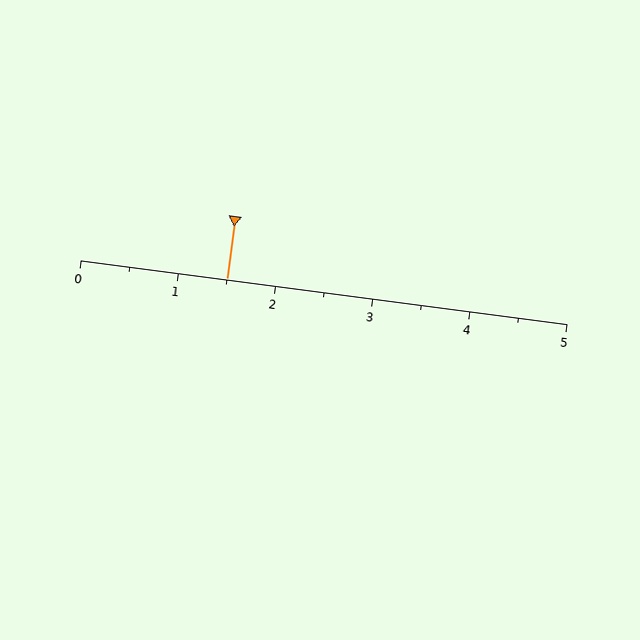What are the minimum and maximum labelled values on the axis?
The axis runs from 0 to 5.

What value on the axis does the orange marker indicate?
The marker indicates approximately 1.5.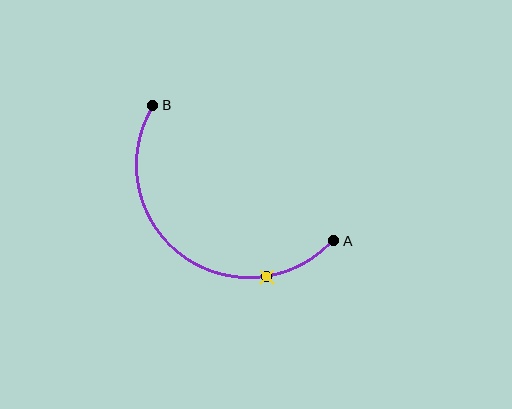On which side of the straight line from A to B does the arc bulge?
The arc bulges below and to the left of the straight line connecting A and B.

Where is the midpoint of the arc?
The arc midpoint is the point on the curve farthest from the straight line joining A and B. It sits below and to the left of that line.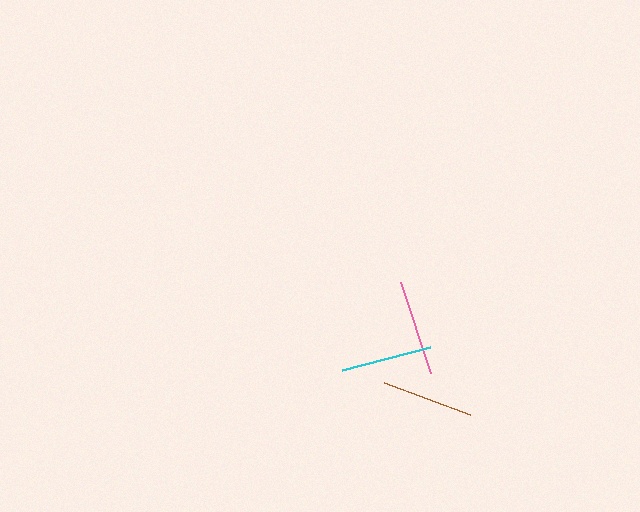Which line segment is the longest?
The pink line is the longest at approximately 95 pixels.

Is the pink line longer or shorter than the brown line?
The pink line is longer than the brown line.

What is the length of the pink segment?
The pink segment is approximately 95 pixels long.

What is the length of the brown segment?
The brown segment is approximately 92 pixels long.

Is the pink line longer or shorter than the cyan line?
The pink line is longer than the cyan line.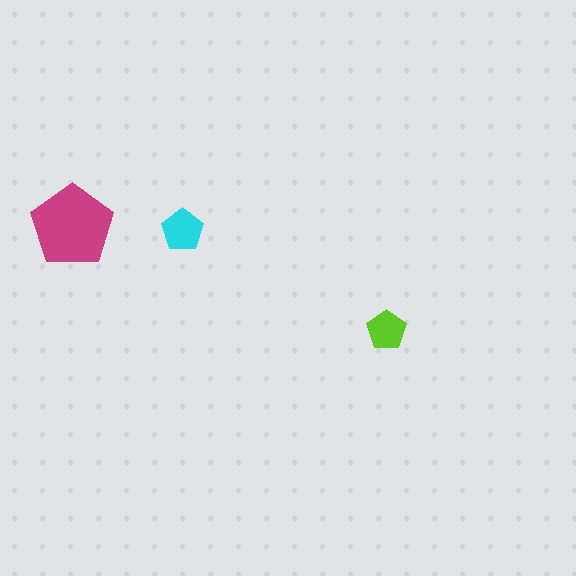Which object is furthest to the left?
The magenta pentagon is leftmost.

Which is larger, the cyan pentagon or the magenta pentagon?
The magenta one.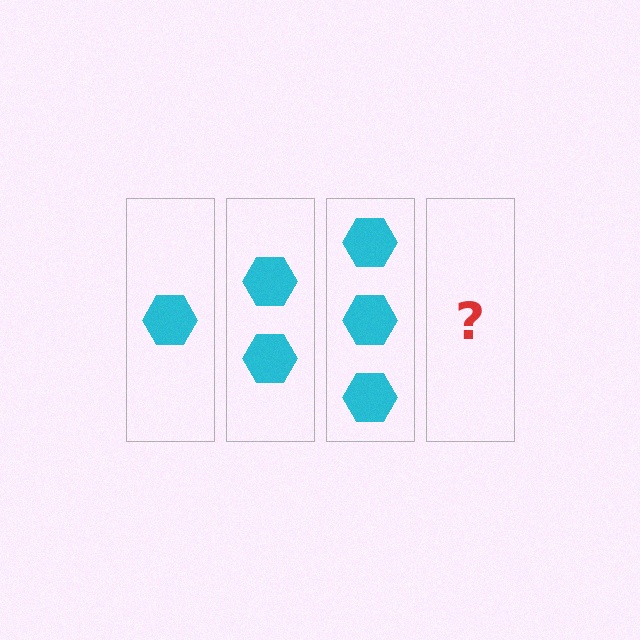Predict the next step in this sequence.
The next step is 4 hexagons.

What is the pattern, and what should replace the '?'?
The pattern is that each step adds one more hexagon. The '?' should be 4 hexagons.